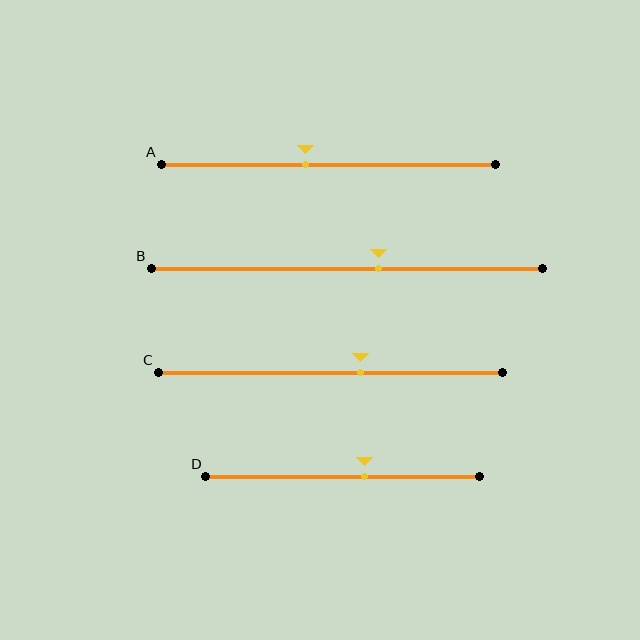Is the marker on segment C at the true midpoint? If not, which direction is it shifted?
No, the marker on segment C is shifted to the right by about 9% of the segment length.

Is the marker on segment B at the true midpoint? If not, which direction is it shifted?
No, the marker on segment B is shifted to the right by about 8% of the segment length.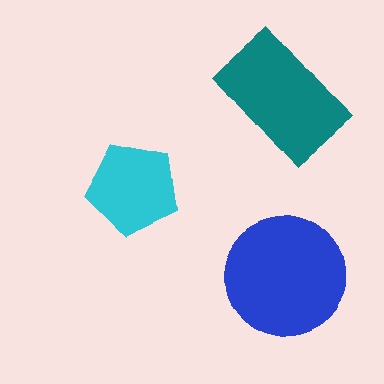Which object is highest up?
The teal rectangle is topmost.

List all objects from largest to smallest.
The blue circle, the teal rectangle, the cyan pentagon.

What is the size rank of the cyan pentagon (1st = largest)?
3rd.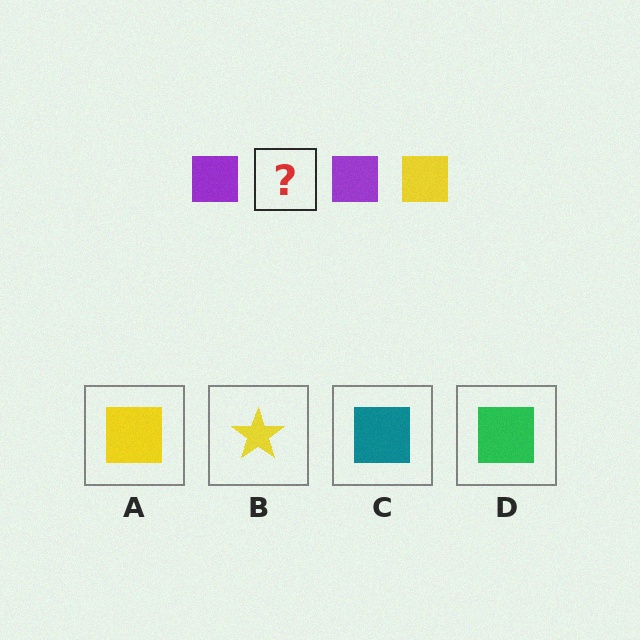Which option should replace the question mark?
Option A.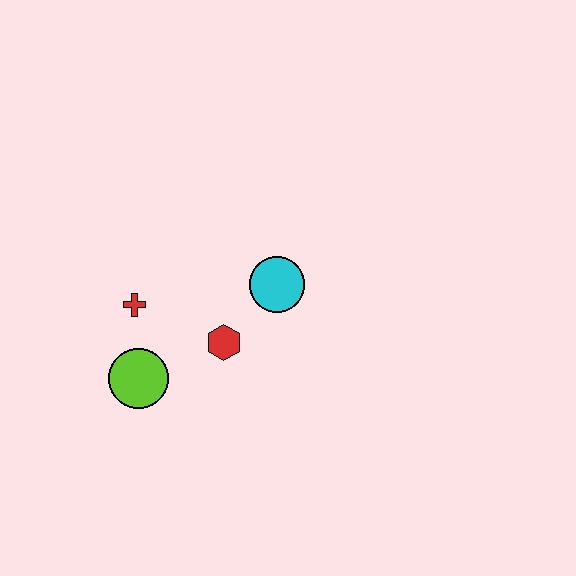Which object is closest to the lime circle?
The red cross is closest to the lime circle.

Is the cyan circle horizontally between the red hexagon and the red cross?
No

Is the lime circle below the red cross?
Yes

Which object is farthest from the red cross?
The cyan circle is farthest from the red cross.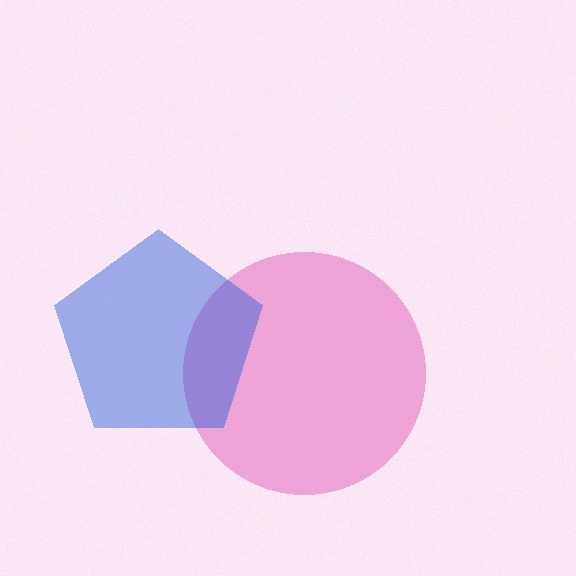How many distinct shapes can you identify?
There are 2 distinct shapes: a pink circle, a blue pentagon.